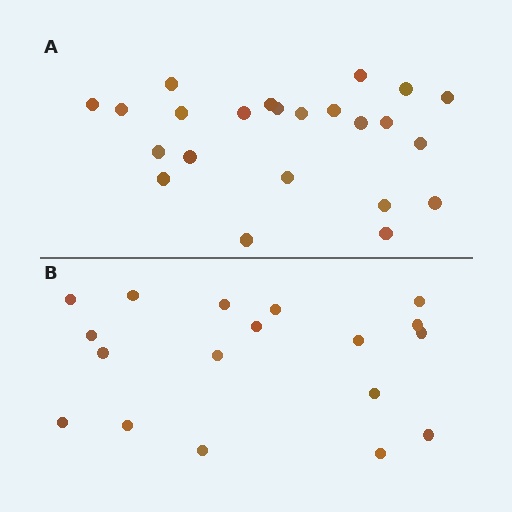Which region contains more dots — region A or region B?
Region A (the top region) has more dots.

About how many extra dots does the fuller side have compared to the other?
Region A has about 5 more dots than region B.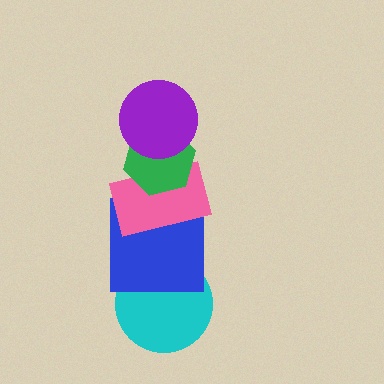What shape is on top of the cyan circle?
The blue square is on top of the cyan circle.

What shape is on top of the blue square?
The pink rectangle is on top of the blue square.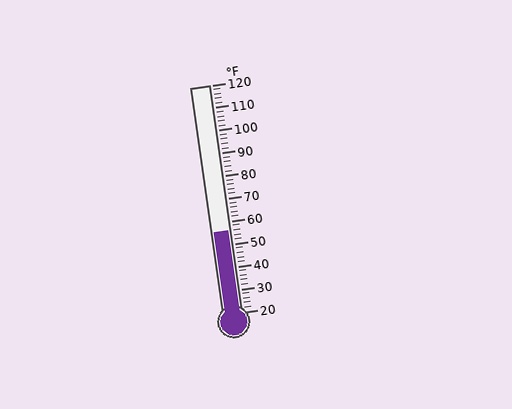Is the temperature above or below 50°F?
The temperature is above 50°F.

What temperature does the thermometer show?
The thermometer shows approximately 56°F.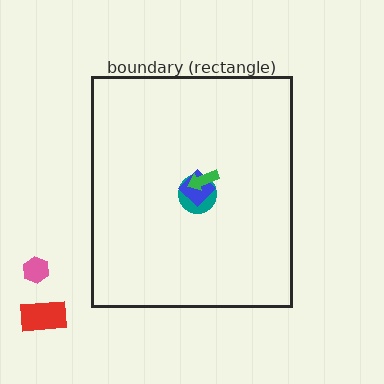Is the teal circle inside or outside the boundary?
Inside.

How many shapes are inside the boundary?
3 inside, 2 outside.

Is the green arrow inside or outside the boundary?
Inside.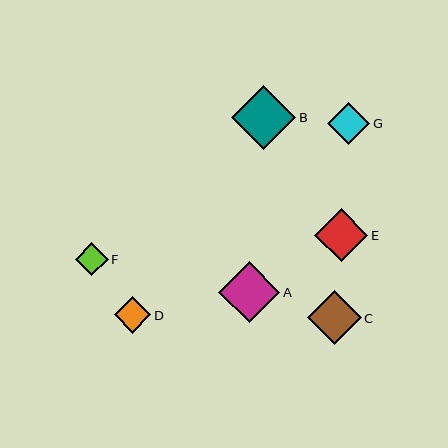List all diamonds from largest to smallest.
From largest to smallest: B, A, C, E, G, D, F.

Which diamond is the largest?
Diamond B is the largest with a size of approximately 64 pixels.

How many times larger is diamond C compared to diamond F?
Diamond C is approximately 1.6 times the size of diamond F.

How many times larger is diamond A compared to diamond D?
Diamond A is approximately 1.7 times the size of diamond D.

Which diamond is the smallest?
Diamond F is the smallest with a size of approximately 33 pixels.